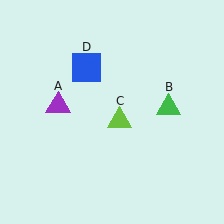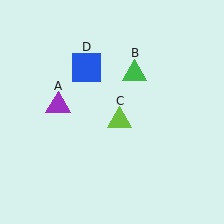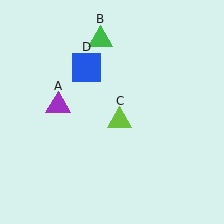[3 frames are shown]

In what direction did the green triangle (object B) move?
The green triangle (object B) moved up and to the left.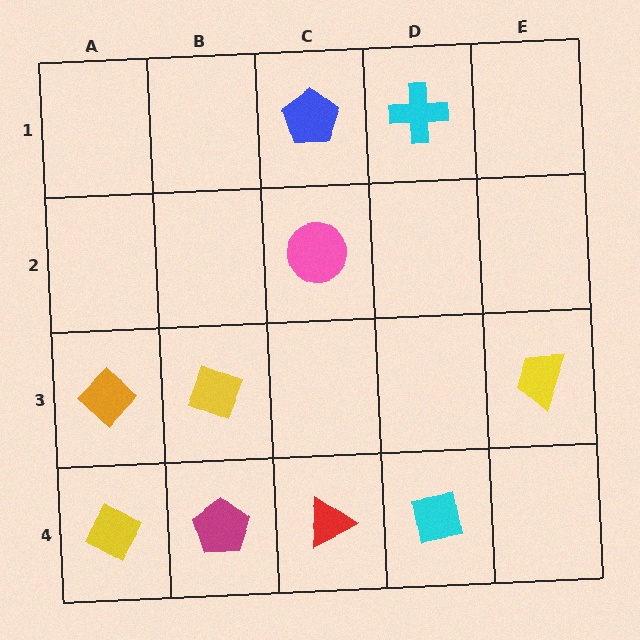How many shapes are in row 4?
4 shapes.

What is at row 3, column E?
A yellow trapezoid.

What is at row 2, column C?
A pink circle.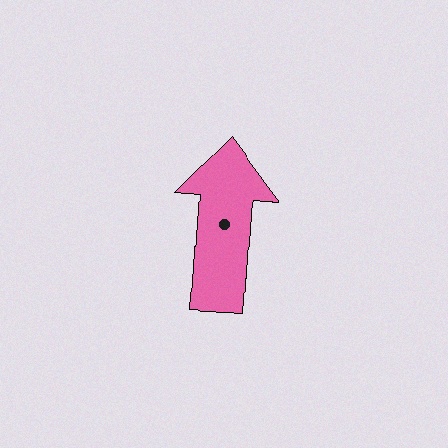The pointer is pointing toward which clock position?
Roughly 12 o'clock.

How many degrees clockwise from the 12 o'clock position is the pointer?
Approximately 4 degrees.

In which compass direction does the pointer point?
North.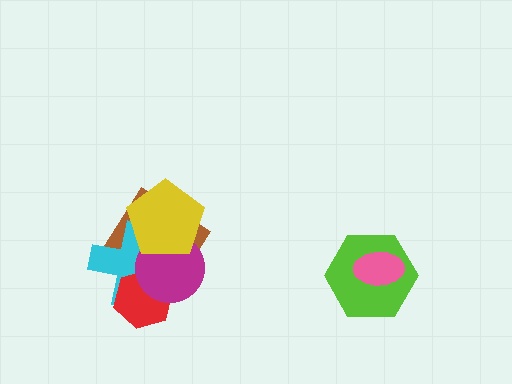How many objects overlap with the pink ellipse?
1 object overlaps with the pink ellipse.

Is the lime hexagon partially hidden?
Yes, it is partially covered by another shape.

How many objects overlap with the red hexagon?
3 objects overlap with the red hexagon.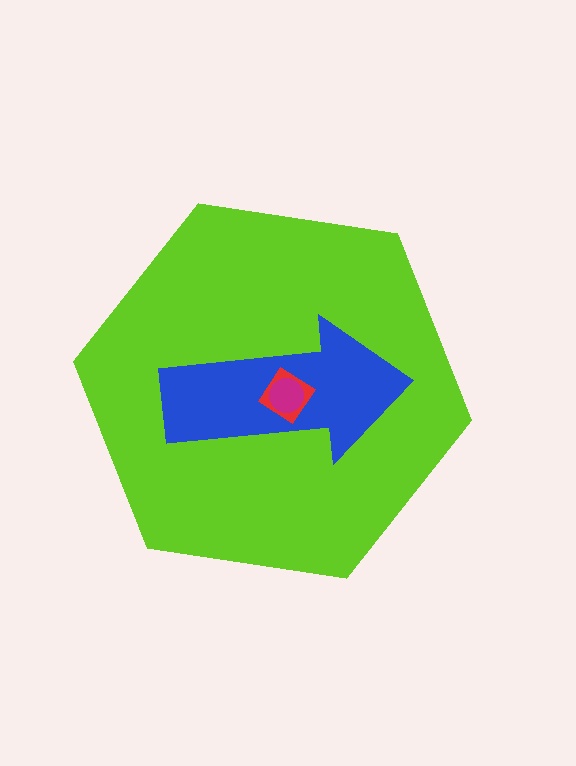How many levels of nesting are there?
4.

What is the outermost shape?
The lime hexagon.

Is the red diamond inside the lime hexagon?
Yes.